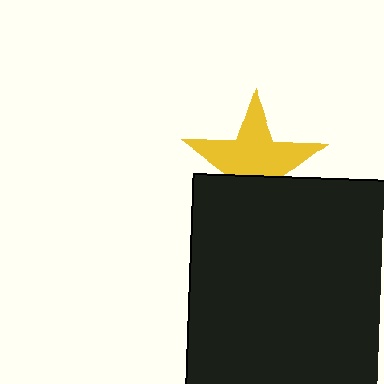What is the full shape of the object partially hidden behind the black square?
The partially hidden object is a yellow star.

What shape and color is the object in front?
The object in front is a black square.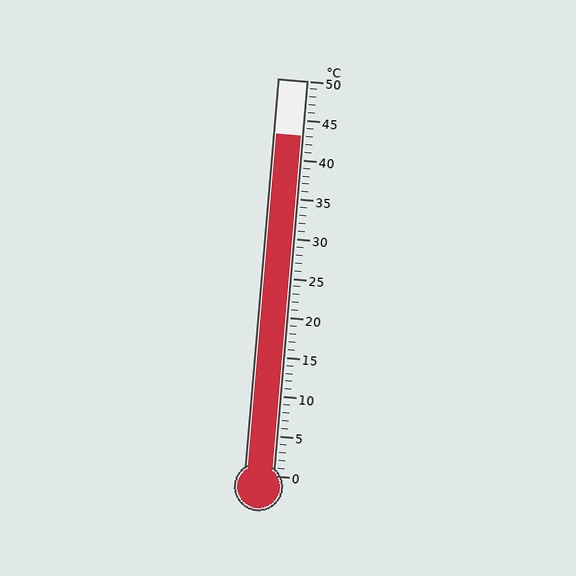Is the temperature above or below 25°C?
The temperature is above 25°C.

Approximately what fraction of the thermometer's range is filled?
The thermometer is filled to approximately 85% of its range.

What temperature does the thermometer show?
The thermometer shows approximately 43°C.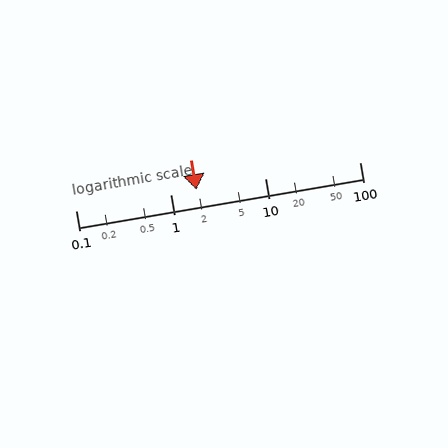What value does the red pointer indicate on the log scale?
The pointer indicates approximately 1.9.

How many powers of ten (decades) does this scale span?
The scale spans 3 decades, from 0.1 to 100.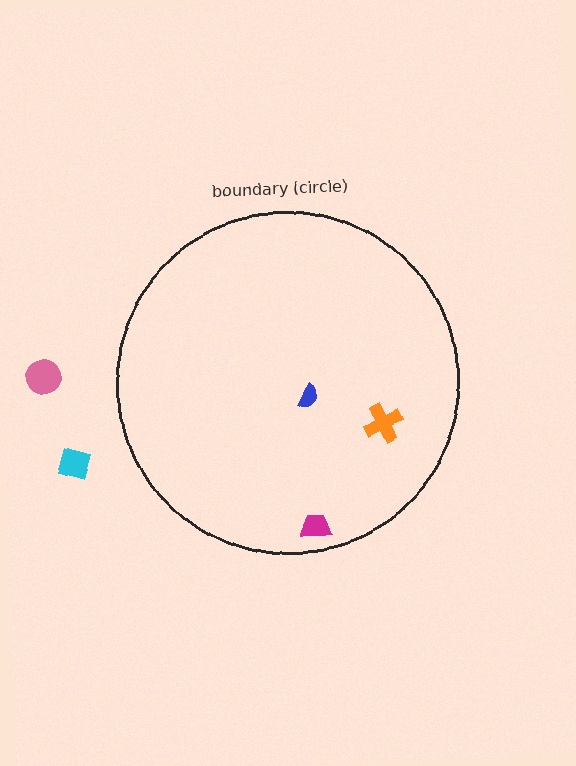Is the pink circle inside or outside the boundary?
Outside.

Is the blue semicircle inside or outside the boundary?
Inside.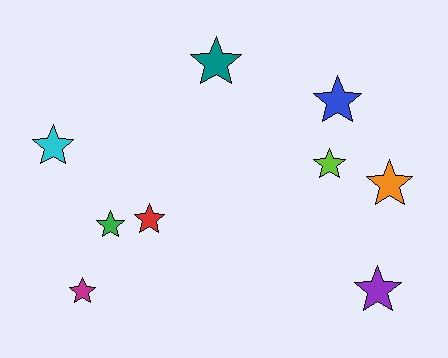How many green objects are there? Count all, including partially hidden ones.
There is 1 green object.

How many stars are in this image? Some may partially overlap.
There are 9 stars.